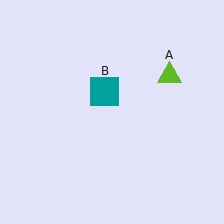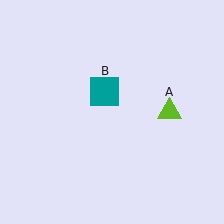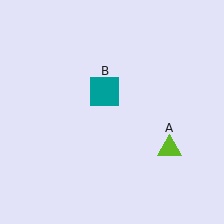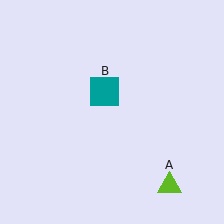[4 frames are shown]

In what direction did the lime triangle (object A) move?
The lime triangle (object A) moved down.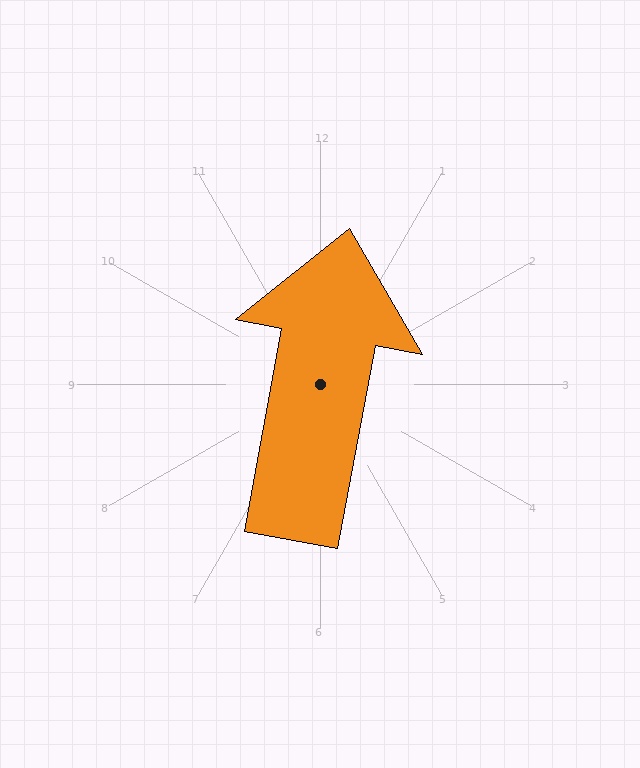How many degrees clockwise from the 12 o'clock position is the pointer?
Approximately 11 degrees.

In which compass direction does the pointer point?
North.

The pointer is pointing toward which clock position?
Roughly 12 o'clock.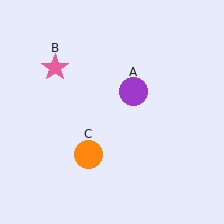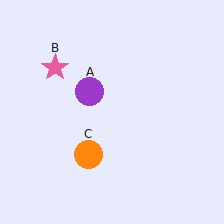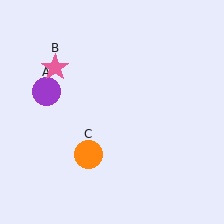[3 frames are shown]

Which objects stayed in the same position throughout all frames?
Pink star (object B) and orange circle (object C) remained stationary.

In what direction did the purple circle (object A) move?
The purple circle (object A) moved left.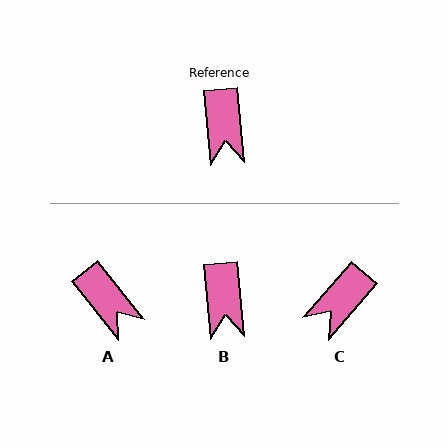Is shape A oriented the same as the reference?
No, it is off by about 33 degrees.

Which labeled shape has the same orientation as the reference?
B.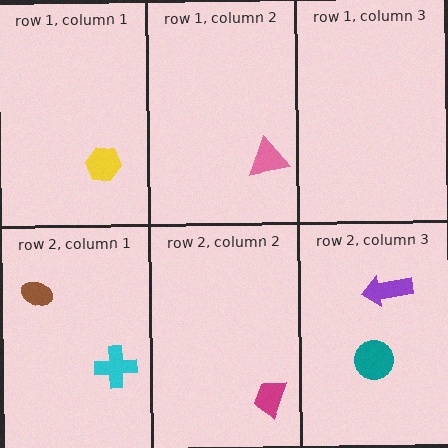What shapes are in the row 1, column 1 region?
The yellow hexagon.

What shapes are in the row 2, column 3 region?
The purple arrow, the teal circle.